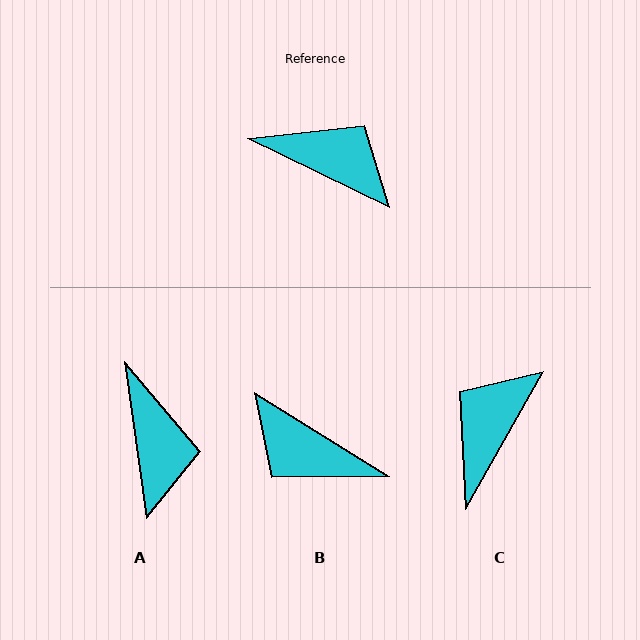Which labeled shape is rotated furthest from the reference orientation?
B, about 174 degrees away.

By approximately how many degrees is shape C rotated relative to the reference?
Approximately 86 degrees counter-clockwise.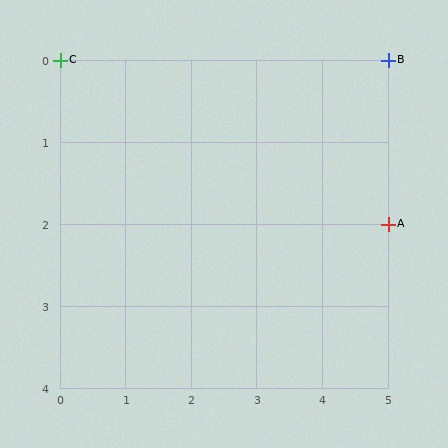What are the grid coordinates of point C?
Point C is at grid coordinates (0, 0).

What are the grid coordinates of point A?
Point A is at grid coordinates (5, 2).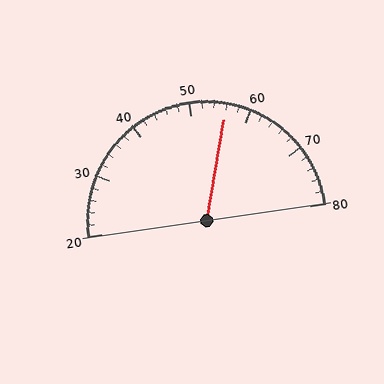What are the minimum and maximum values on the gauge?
The gauge ranges from 20 to 80.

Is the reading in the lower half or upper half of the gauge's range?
The reading is in the upper half of the range (20 to 80).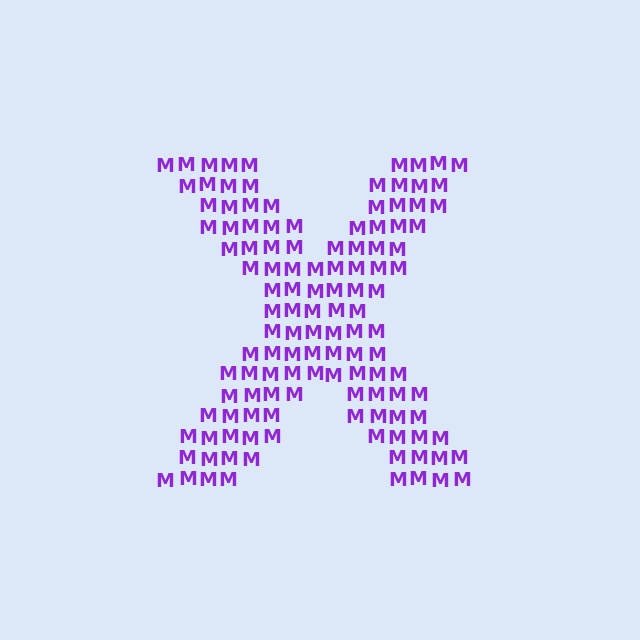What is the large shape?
The large shape is the letter X.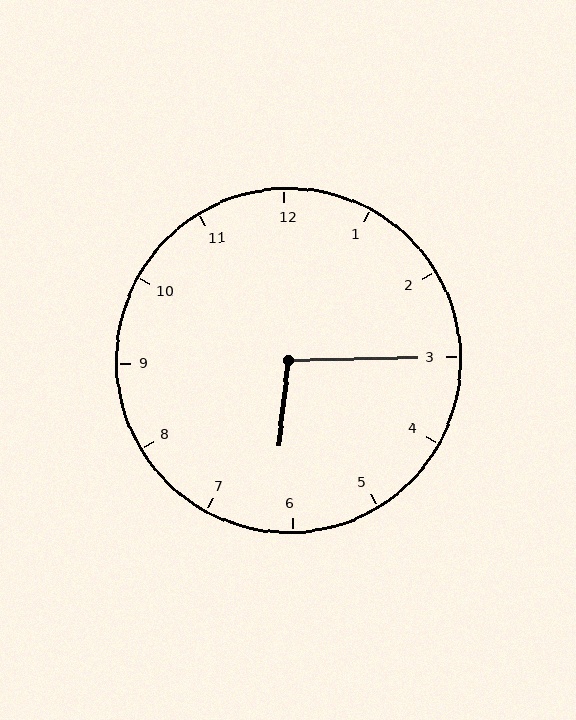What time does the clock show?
6:15.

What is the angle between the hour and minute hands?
Approximately 98 degrees.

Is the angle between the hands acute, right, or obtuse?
It is obtuse.